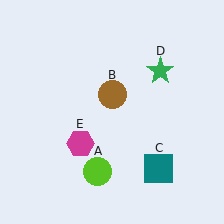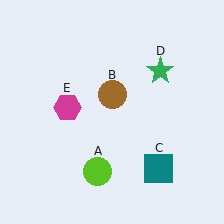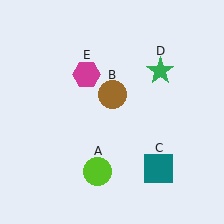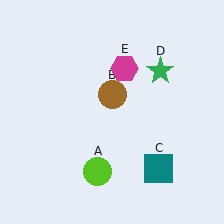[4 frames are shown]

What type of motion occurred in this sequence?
The magenta hexagon (object E) rotated clockwise around the center of the scene.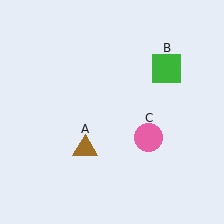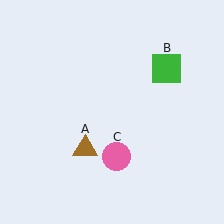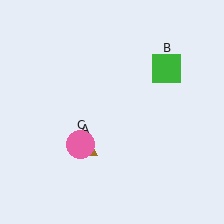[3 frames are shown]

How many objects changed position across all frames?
1 object changed position: pink circle (object C).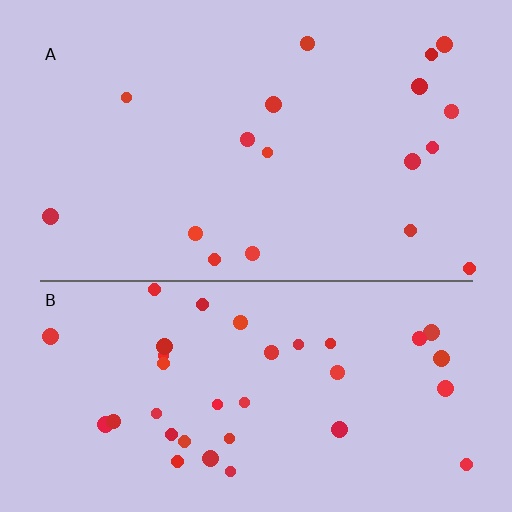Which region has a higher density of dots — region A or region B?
B (the bottom).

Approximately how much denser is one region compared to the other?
Approximately 2.1× — region B over region A.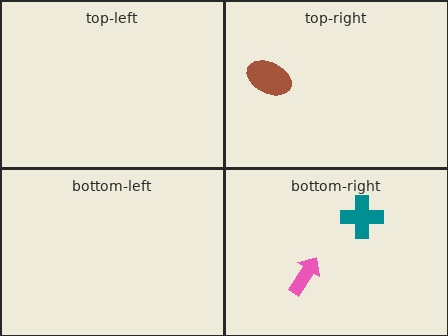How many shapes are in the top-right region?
1.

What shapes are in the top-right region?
The brown ellipse.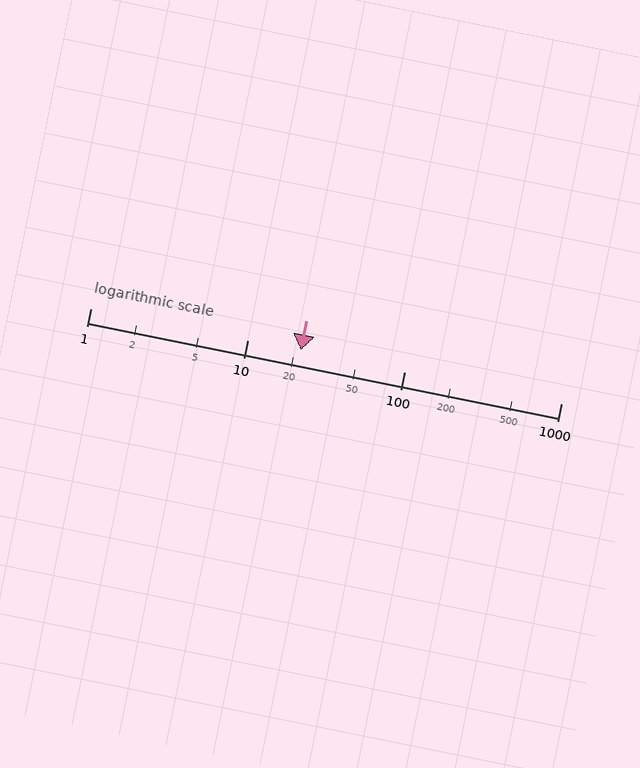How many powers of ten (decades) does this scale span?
The scale spans 3 decades, from 1 to 1000.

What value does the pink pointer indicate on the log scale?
The pointer indicates approximately 22.